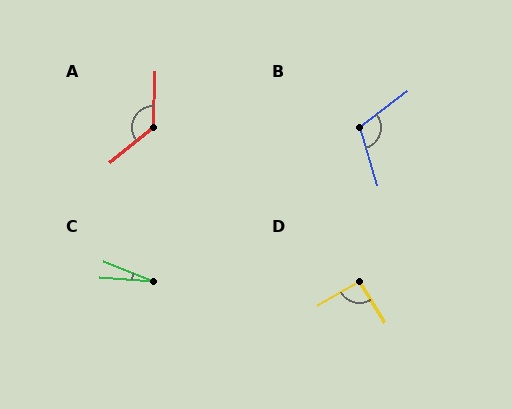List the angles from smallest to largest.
C (18°), D (92°), B (111°), A (129°).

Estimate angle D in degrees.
Approximately 92 degrees.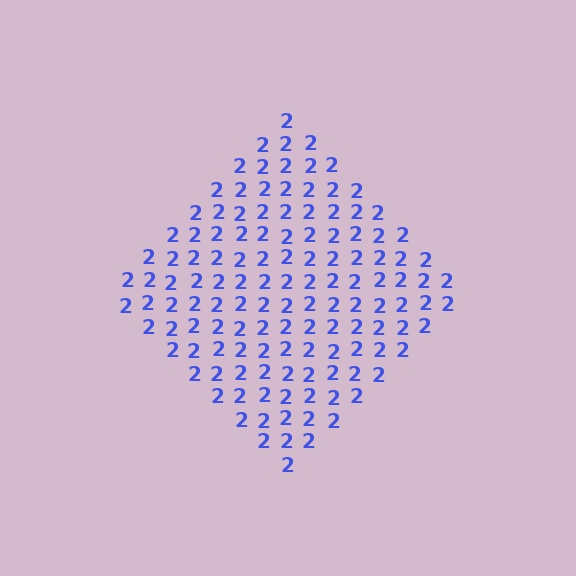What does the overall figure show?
The overall figure shows a diamond.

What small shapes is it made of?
It is made of small digit 2's.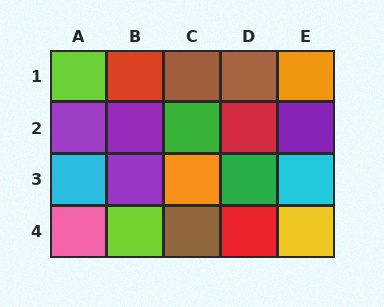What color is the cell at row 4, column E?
Yellow.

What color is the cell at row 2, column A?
Purple.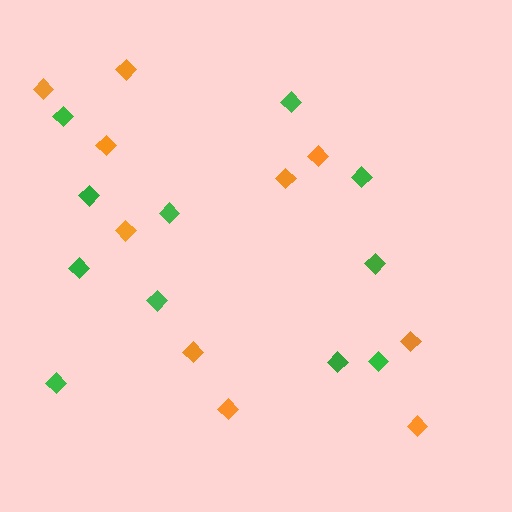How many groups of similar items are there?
There are 2 groups: one group of orange diamonds (10) and one group of green diamonds (11).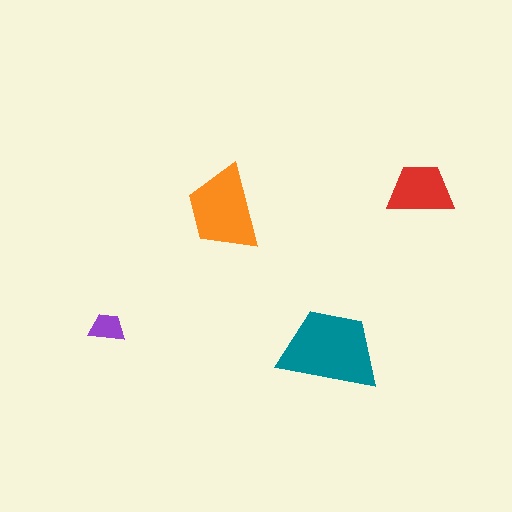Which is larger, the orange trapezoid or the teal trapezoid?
The teal one.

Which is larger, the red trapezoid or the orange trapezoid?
The orange one.